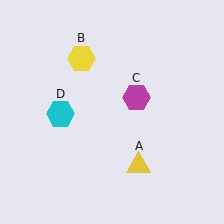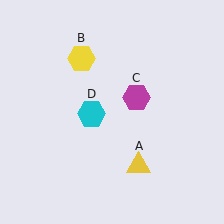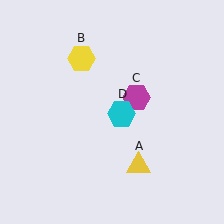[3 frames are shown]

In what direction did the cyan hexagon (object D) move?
The cyan hexagon (object D) moved right.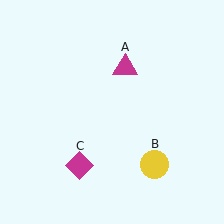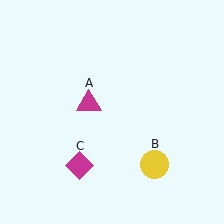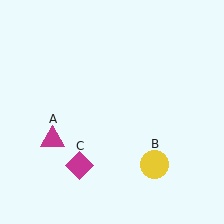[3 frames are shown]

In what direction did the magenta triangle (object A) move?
The magenta triangle (object A) moved down and to the left.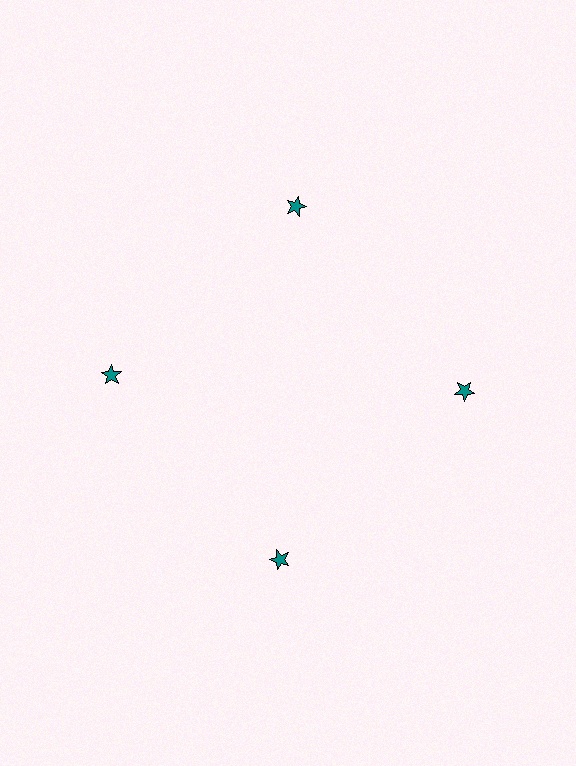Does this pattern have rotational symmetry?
Yes, this pattern has 4-fold rotational symmetry. It looks the same after rotating 90 degrees around the center.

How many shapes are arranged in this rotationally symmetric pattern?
There are 4 shapes, arranged in 4 groups of 1.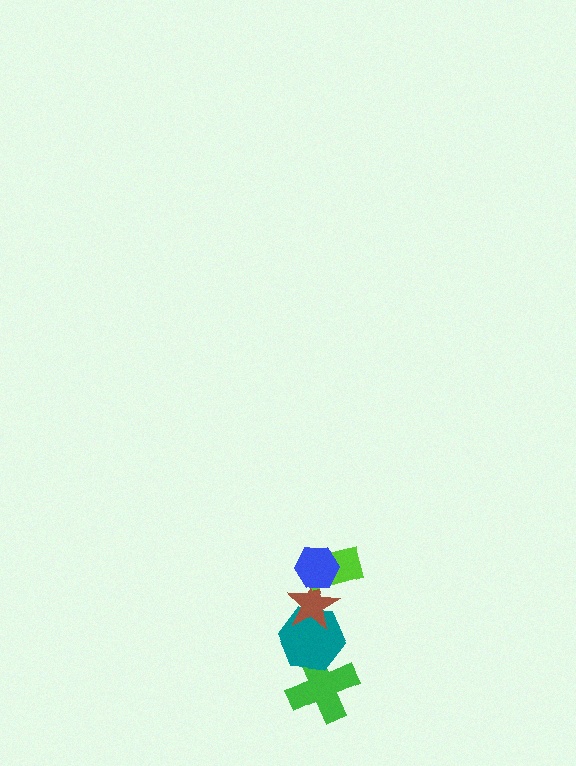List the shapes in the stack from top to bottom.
From top to bottom: the blue hexagon, the lime rectangle, the brown star, the teal hexagon, the green cross.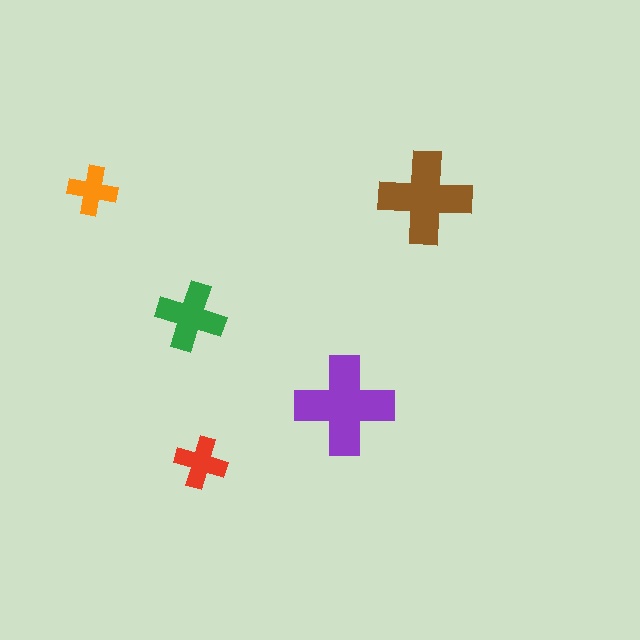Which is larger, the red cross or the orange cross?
The red one.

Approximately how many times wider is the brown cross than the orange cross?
About 2 times wider.